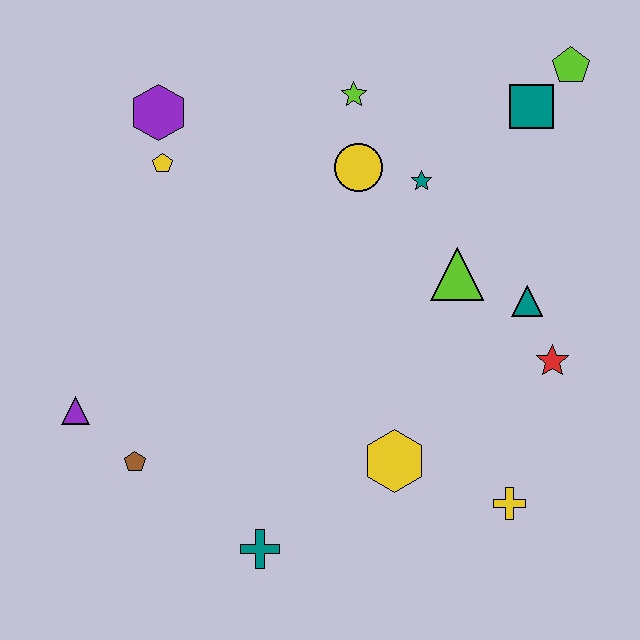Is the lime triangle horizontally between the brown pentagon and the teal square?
Yes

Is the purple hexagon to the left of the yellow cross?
Yes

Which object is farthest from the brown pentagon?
The lime pentagon is farthest from the brown pentagon.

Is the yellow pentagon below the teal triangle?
No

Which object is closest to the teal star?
The yellow circle is closest to the teal star.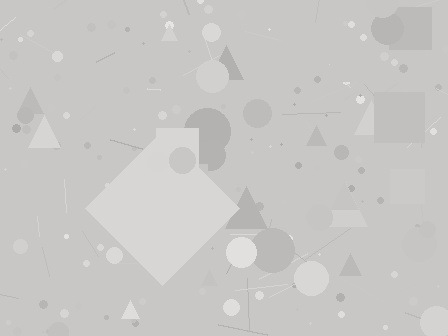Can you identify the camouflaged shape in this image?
The camouflaged shape is a diamond.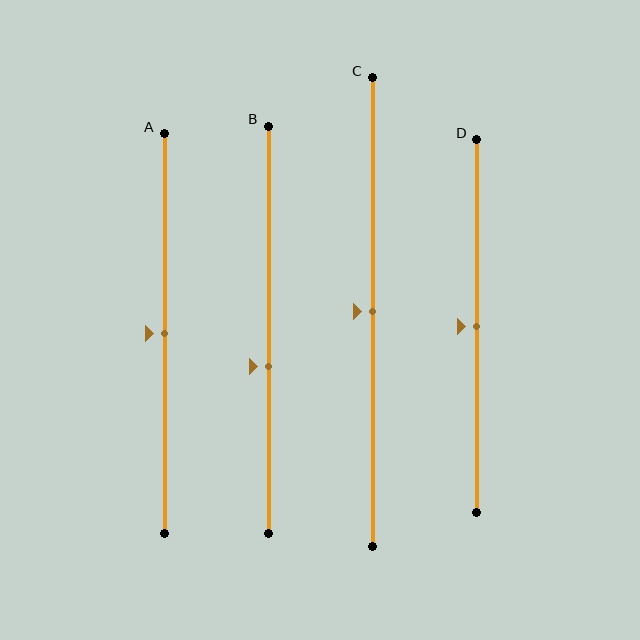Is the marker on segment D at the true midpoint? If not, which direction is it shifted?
Yes, the marker on segment D is at the true midpoint.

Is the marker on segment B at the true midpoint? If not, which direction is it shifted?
No, the marker on segment B is shifted downward by about 9% of the segment length.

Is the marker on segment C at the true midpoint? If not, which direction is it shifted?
Yes, the marker on segment C is at the true midpoint.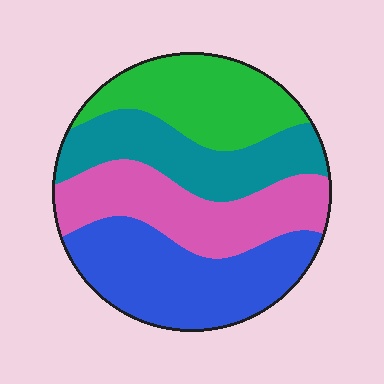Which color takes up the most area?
Blue, at roughly 30%.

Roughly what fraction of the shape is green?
Green covers 22% of the shape.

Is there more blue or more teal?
Blue.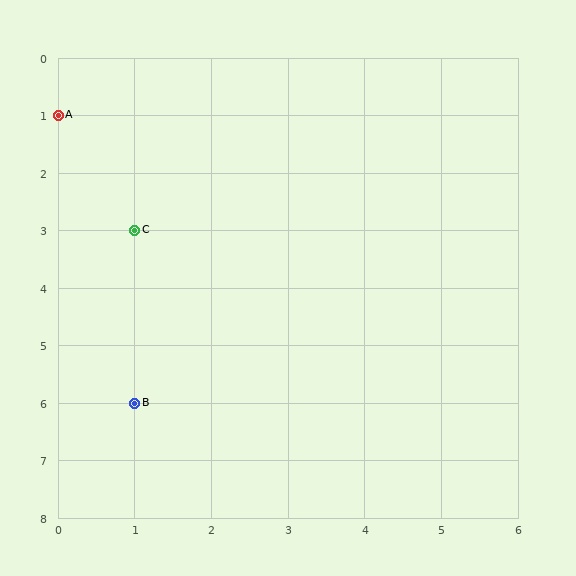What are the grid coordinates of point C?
Point C is at grid coordinates (1, 3).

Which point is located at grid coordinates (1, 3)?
Point C is at (1, 3).